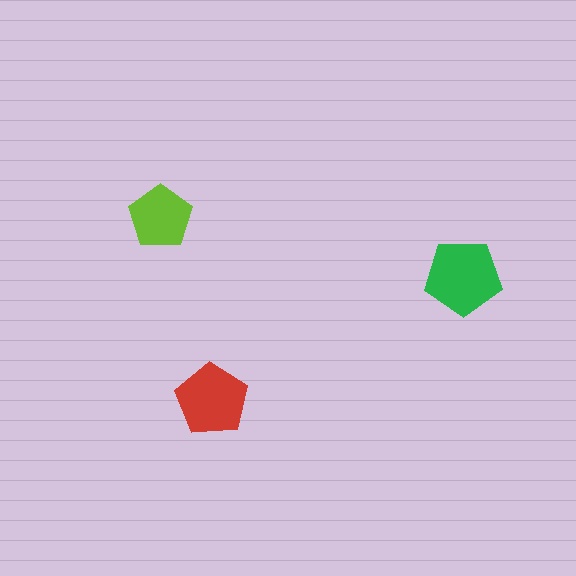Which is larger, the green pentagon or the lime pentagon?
The green one.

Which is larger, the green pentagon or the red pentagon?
The green one.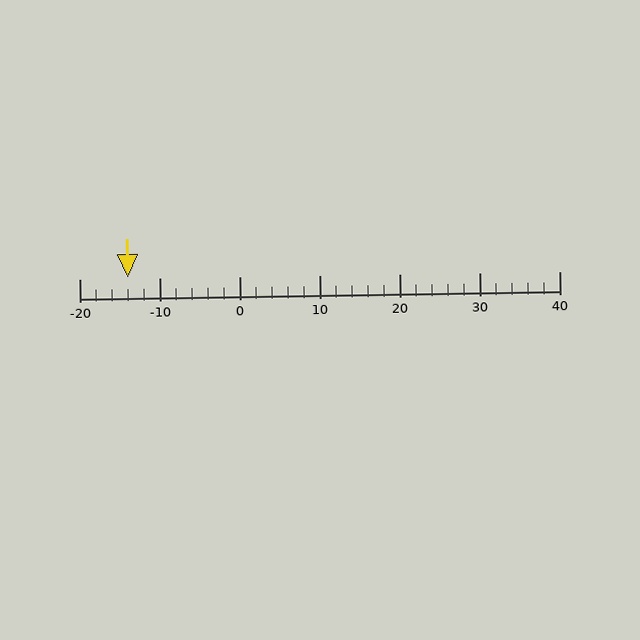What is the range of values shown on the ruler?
The ruler shows values from -20 to 40.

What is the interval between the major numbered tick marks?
The major tick marks are spaced 10 units apart.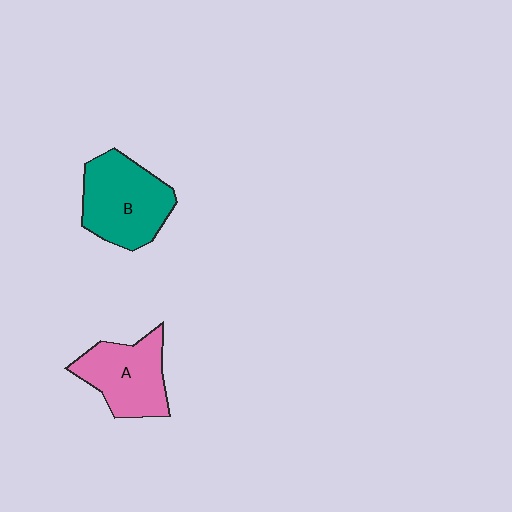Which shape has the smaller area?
Shape A (pink).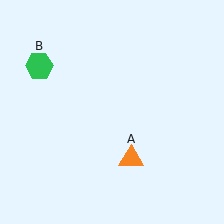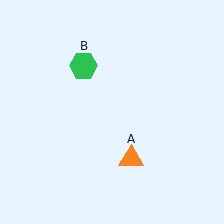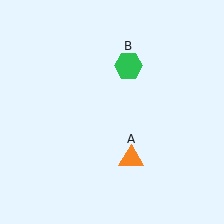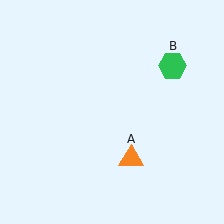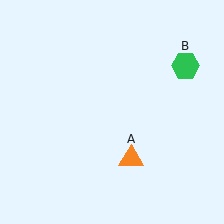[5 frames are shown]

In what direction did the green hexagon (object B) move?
The green hexagon (object B) moved right.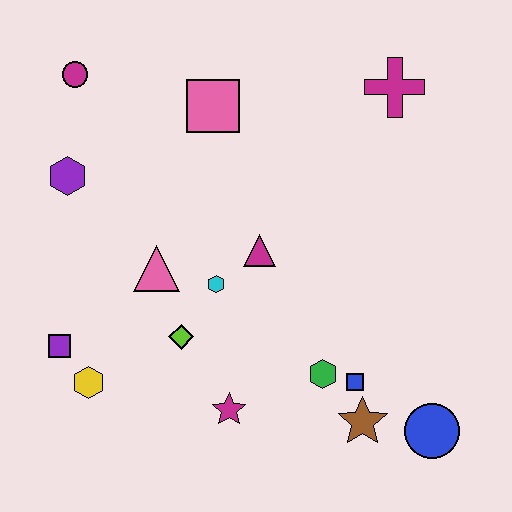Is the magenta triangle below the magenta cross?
Yes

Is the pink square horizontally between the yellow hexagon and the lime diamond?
No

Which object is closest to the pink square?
The magenta circle is closest to the pink square.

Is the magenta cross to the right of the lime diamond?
Yes